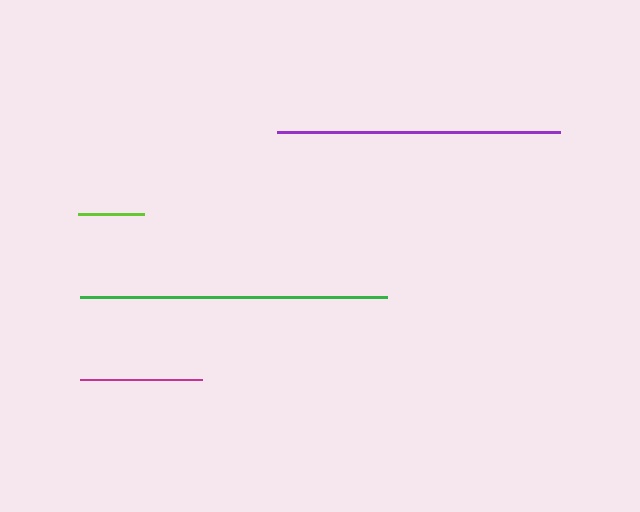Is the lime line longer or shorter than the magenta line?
The magenta line is longer than the lime line.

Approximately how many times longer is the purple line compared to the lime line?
The purple line is approximately 4.3 times the length of the lime line.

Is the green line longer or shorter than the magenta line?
The green line is longer than the magenta line.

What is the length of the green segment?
The green segment is approximately 307 pixels long.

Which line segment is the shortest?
The lime line is the shortest at approximately 66 pixels.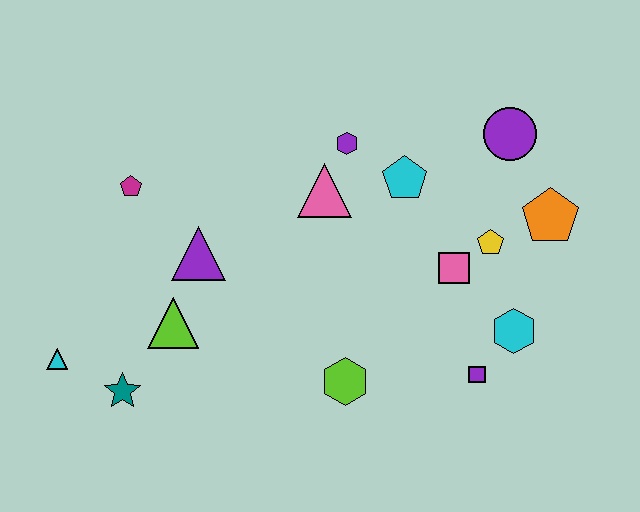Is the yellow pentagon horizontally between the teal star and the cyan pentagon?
No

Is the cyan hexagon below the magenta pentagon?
Yes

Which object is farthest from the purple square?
The cyan triangle is farthest from the purple square.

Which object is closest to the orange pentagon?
The yellow pentagon is closest to the orange pentagon.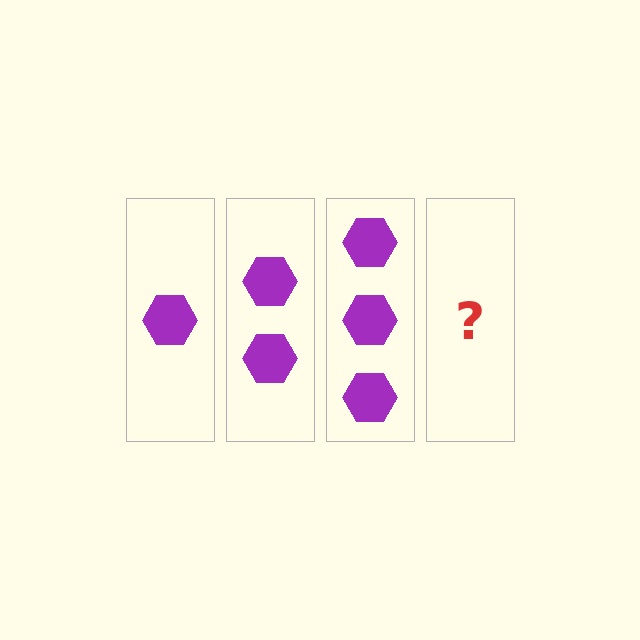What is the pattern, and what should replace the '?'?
The pattern is that each step adds one more hexagon. The '?' should be 4 hexagons.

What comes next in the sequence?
The next element should be 4 hexagons.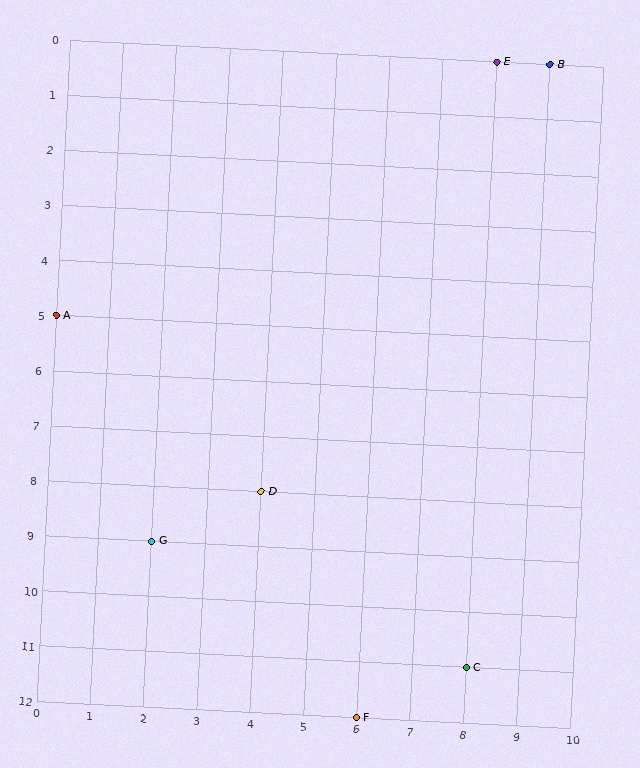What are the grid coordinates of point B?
Point B is at grid coordinates (9, 0).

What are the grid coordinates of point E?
Point E is at grid coordinates (8, 0).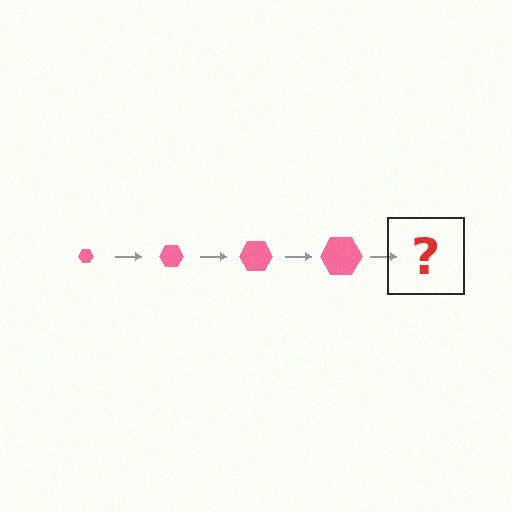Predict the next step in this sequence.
The next step is a pink hexagon, larger than the previous one.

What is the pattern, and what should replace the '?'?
The pattern is that the hexagon gets progressively larger each step. The '?' should be a pink hexagon, larger than the previous one.